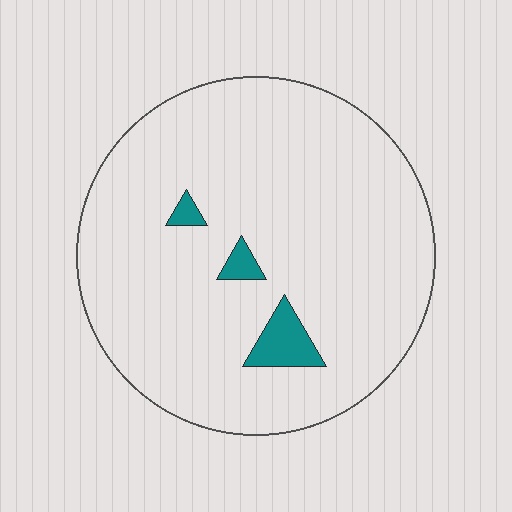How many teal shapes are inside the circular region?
3.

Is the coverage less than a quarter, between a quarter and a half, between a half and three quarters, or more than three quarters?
Less than a quarter.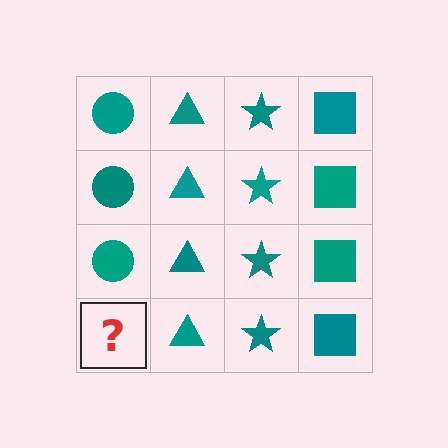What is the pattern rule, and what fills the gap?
The rule is that each column has a consistent shape. The gap should be filled with a teal circle.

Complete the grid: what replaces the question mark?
The question mark should be replaced with a teal circle.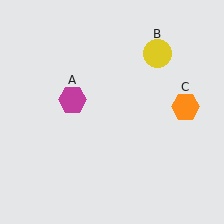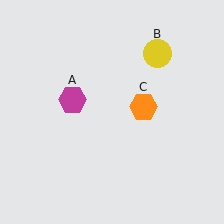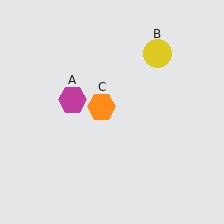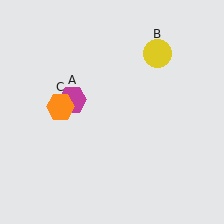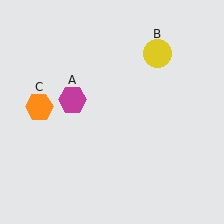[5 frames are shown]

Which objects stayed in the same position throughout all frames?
Magenta hexagon (object A) and yellow circle (object B) remained stationary.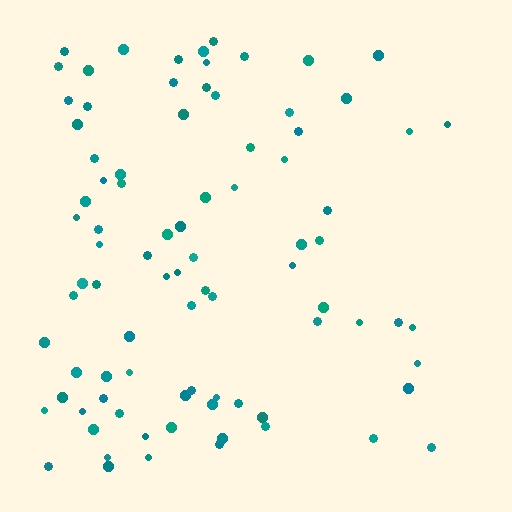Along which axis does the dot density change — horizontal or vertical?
Horizontal.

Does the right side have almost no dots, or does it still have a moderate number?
Still a moderate number, just noticeably fewer than the left.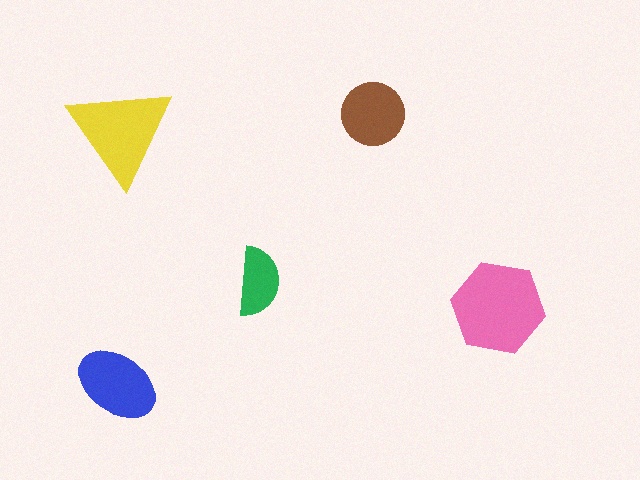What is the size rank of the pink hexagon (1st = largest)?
1st.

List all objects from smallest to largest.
The green semicircle, the brown circle, the blue ellipse, the yellow triangle, the pink hexagon.